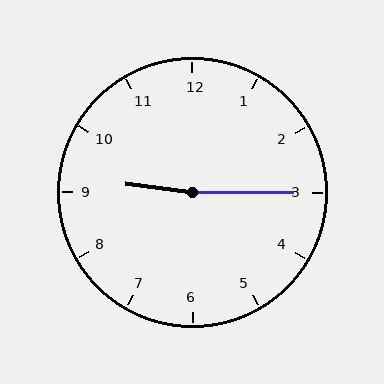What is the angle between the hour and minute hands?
Approximately 172 degrees.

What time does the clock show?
9:15.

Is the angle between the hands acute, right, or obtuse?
It is obtuse.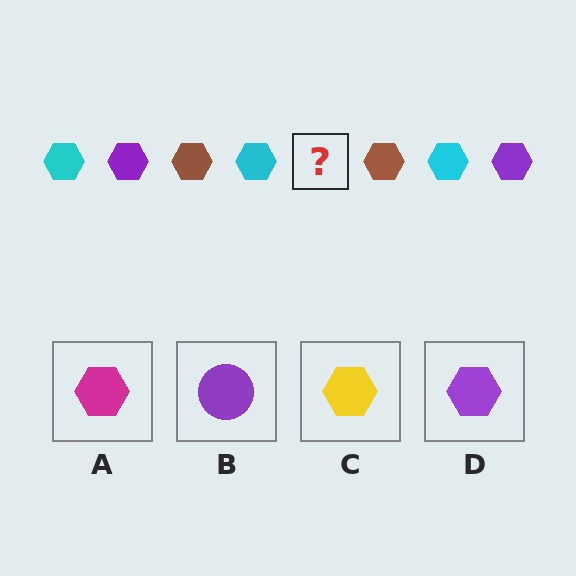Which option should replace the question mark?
Option D.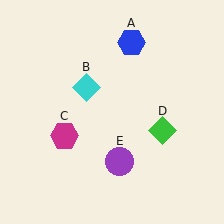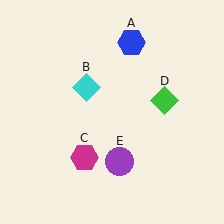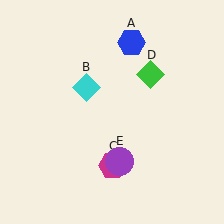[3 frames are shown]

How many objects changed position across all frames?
2 objects changed position: magenta hexagon (object C), green diamond (object D).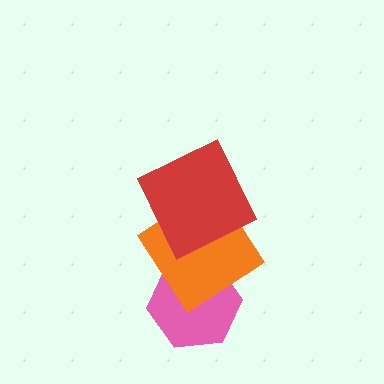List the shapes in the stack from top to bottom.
From top to bottom: the red square, the orange diamond, the pink hexagon.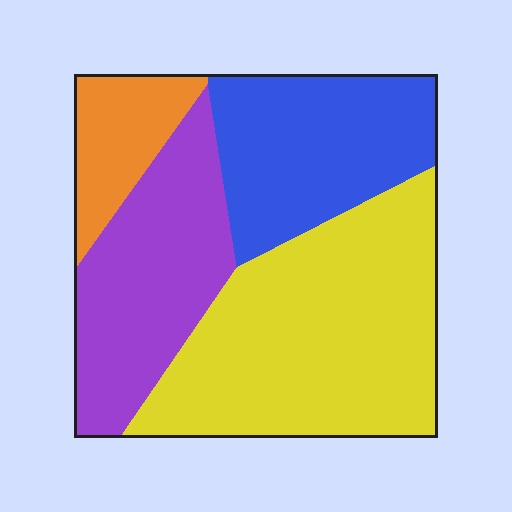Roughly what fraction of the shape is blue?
Blue covers around 25% of the shape.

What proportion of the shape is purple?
Purple takes up between a sixth and a third of the shape.